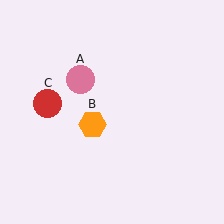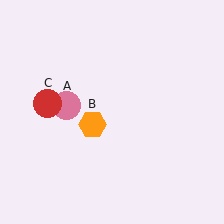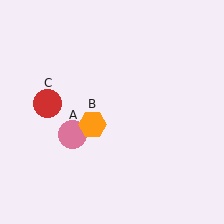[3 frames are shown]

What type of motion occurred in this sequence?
The pink circle (object A) rotated counterclockwise around the center of the scene.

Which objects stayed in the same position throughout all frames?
Orange hexagon (object B) and red circle (object C) remained stationary.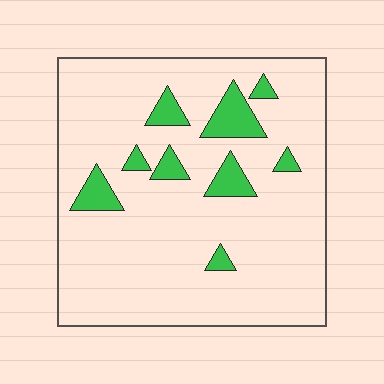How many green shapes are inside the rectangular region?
9.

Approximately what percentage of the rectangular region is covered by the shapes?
Approximately 10%.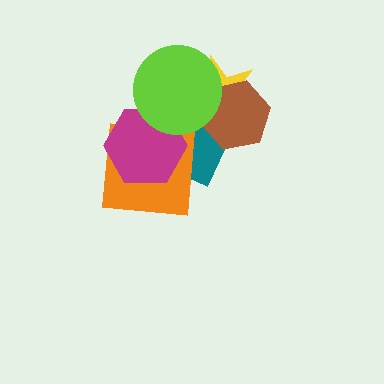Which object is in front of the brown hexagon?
The lime circle is in front of the brown hexagon.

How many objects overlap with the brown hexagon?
3 objects overlap with the brown hexagon.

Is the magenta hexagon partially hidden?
Yes, it is partially covered by another shape.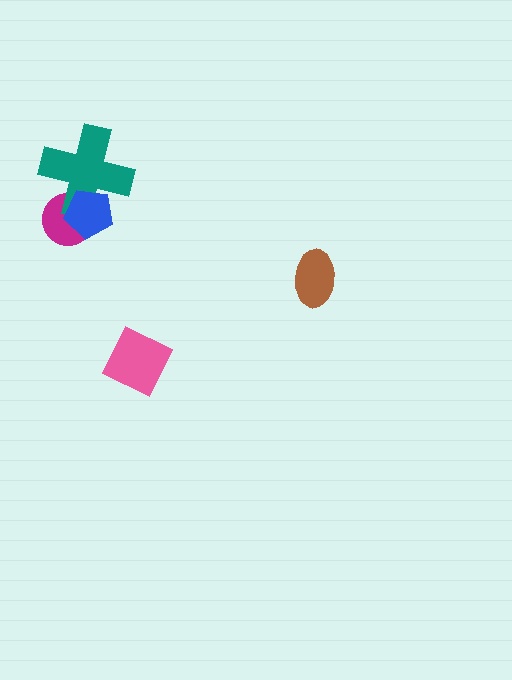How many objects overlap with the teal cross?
2 objects overlap with the teal cross.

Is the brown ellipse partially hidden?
No, no other shape covers it.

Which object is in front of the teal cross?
The blue pentagon is in front of the teal cross.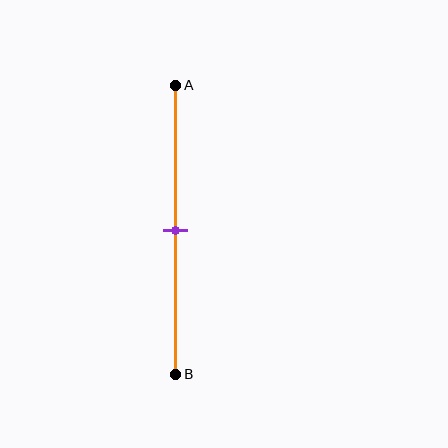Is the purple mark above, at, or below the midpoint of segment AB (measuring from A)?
The purple mark is approximately at the midpoint of segment AB.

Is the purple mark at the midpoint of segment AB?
Yes, the mark is approximately at the midpoint.